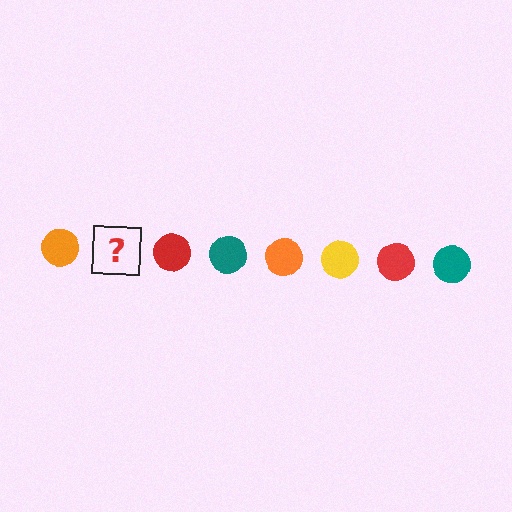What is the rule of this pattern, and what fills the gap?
The rule is that the pattern cycles through orange, yellow, red, teal circles. The gap should be filled with a yellow circle.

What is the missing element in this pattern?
The missing element is a yellow circle.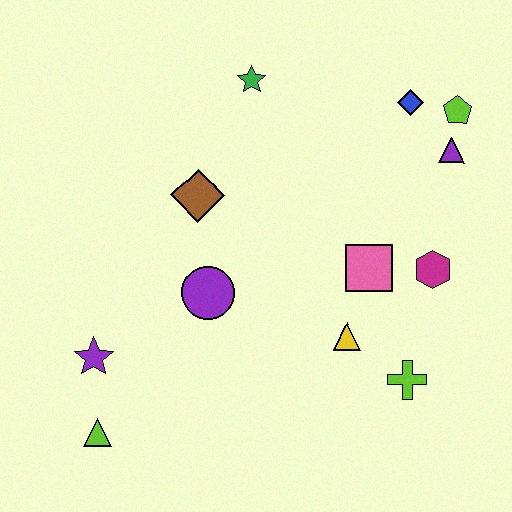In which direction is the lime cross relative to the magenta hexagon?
The lime cross is below the magenta hexagon.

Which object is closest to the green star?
The brown diamond is closest to the green star.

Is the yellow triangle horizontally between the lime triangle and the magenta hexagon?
Yes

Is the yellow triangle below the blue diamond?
Yes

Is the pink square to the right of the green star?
Yes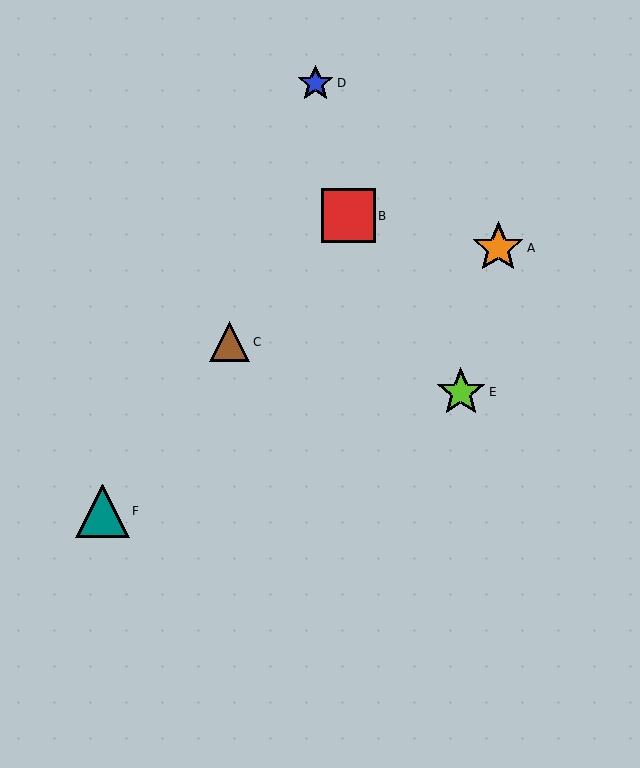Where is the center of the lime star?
The center of the lime star is at (461, 392).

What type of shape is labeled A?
Shape A is an orange star.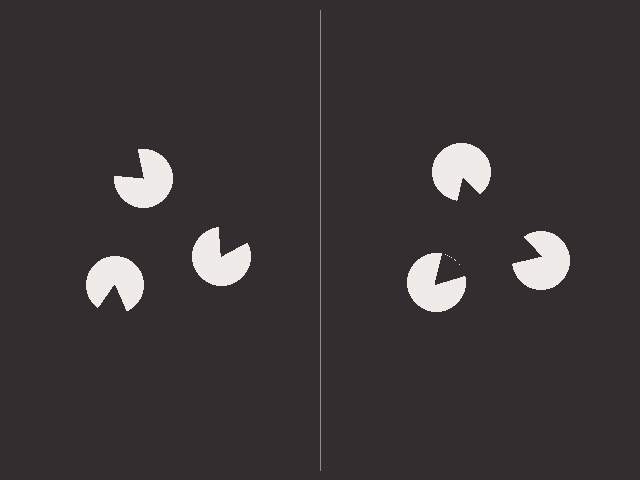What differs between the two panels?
The pac-man discs are positioned identically on both sides; only the wedge orientations differ. On the right they align to a triangle; on the left they are misaligned.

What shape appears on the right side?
An illusory triangle.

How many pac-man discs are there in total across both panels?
6 — 3 on each side.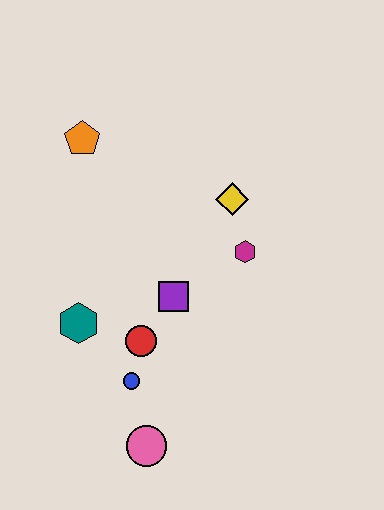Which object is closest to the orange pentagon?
The yellow diamond is closest to the orange pentagon.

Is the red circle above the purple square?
No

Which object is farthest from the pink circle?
The orange pentagon is farthest from the pink circle.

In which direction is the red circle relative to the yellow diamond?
The red circle is below the yellow diamond.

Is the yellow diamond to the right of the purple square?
Yes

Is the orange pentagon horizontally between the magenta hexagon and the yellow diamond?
No